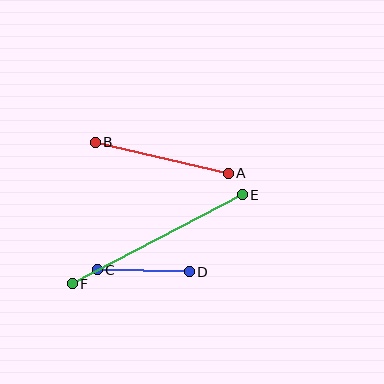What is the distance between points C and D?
The distance is approximately 92 pixels.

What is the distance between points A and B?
The distance is approximately 137 pixels.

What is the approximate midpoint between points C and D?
The midpoint is at approximately (143, 271) pixels.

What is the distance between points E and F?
The distance is approximately 192 pixels.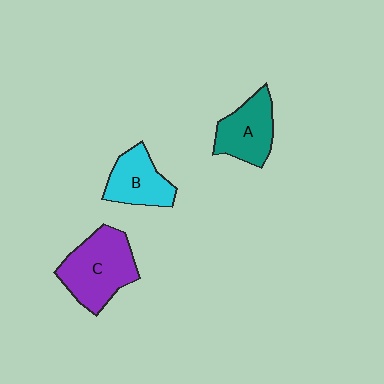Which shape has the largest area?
Shape C (purple).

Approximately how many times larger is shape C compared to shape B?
Approximately 1.5 times.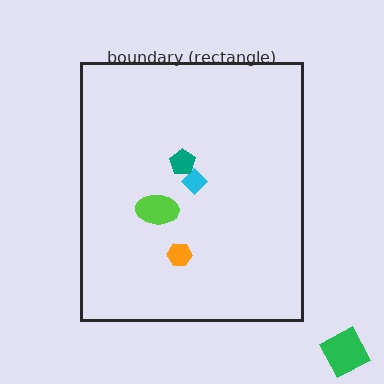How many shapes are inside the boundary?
4 inside, 1 outside.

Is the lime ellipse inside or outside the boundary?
Inside.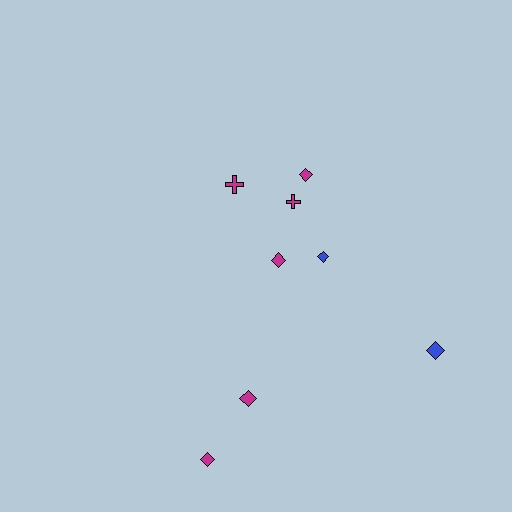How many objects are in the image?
There are 8 objects.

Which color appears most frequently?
Magenta, with 6 objects.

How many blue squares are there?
There are no blue squares.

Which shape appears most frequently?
Diamond, with 6 objects.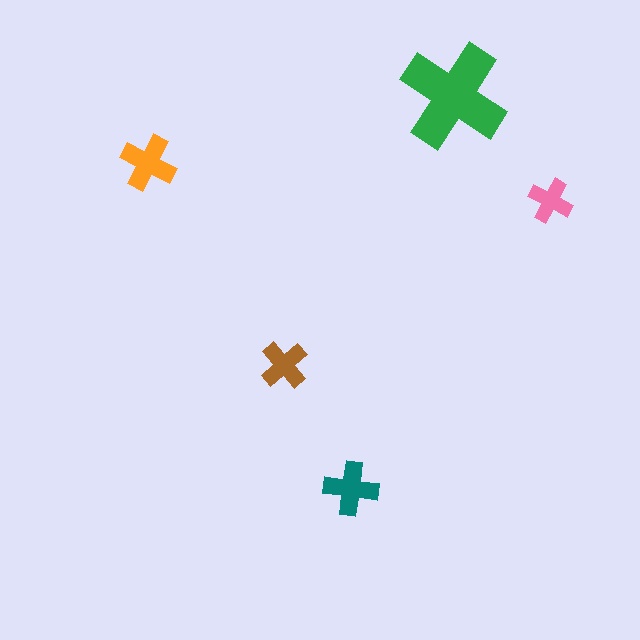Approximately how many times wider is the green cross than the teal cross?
About 2 times wider.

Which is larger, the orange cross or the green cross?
The green one.